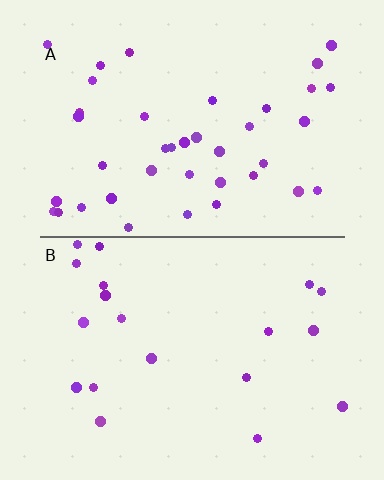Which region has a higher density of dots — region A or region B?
A (the top).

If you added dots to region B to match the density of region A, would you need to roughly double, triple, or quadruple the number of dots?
Approximately double.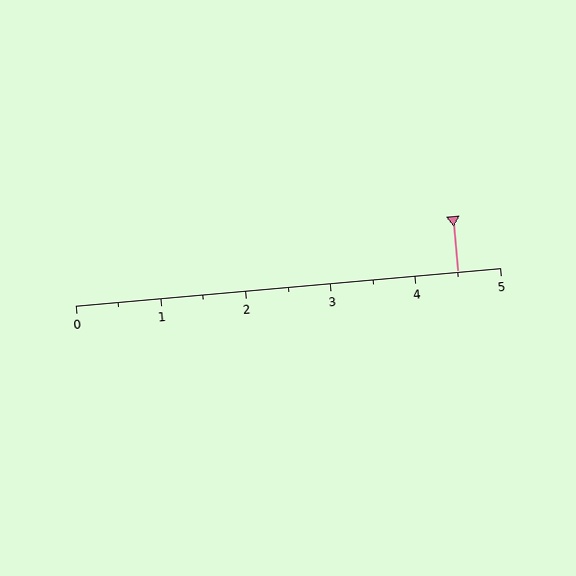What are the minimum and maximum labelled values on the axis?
The axis runs from 0 to 5.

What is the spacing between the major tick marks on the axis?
The major ticks are spaced 1 apart.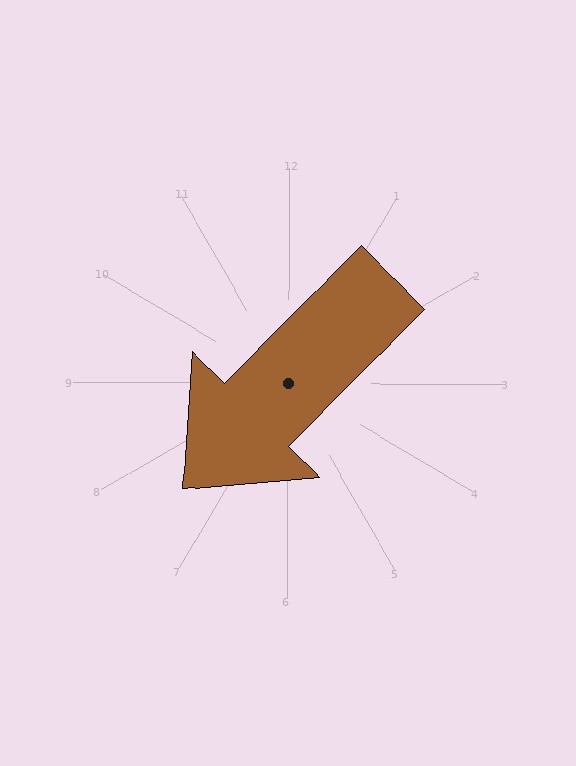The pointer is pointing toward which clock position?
Roughly 7 o'clock.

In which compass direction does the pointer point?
Southwest.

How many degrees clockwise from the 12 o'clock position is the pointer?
Approximately 225 degrees.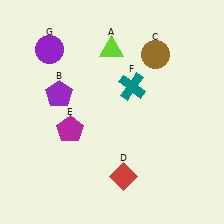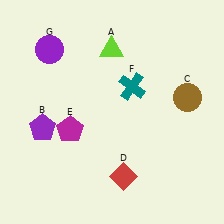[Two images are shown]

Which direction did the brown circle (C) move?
The brown circle (C) moved down.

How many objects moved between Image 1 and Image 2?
2 objects moved between the two images.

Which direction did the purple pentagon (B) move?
The purple pentagon (B) moved down.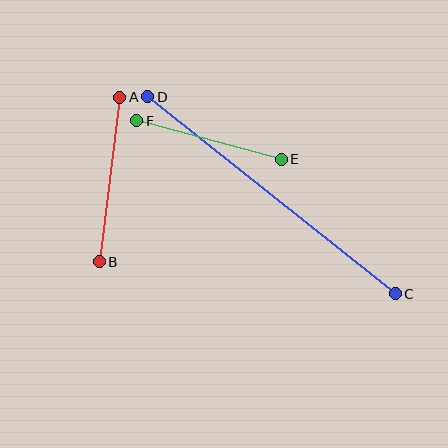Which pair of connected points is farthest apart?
Points C and D are farthest apart.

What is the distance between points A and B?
The distance is approximately 165 pixels.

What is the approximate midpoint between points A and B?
The midpoint is at approximately (110, 180) pixels.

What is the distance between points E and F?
The distance is approximately 149 pixels.